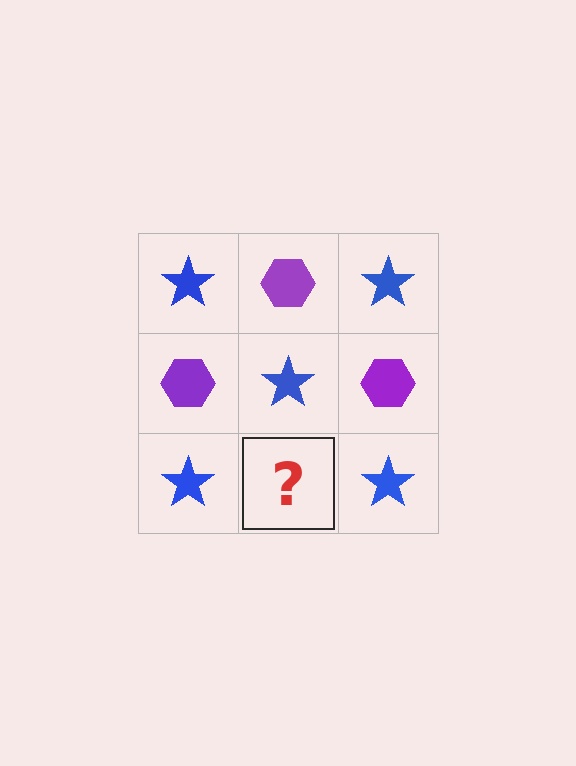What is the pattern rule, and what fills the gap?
The rule is that it alternates blue star and purple hexagon in a checkerboard pattern. The gap should be filled with a purple hexagon.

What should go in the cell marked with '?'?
The missing cell should contain a purple hexagon.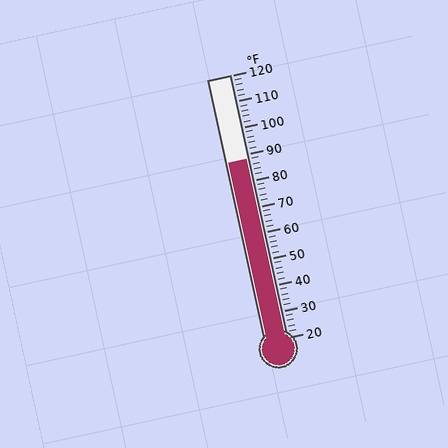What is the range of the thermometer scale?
The thermometer scale ranges from 20°F to 120°F.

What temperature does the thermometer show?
The thermometer shows approximately 88°F.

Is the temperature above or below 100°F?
The temperature is below 100°F.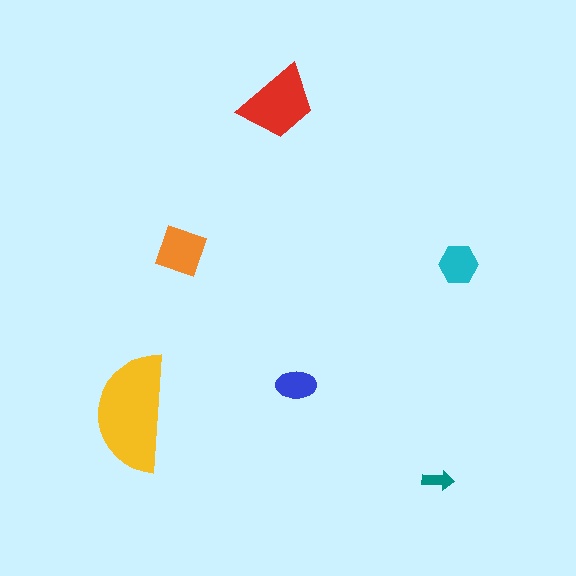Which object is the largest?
The yellow semicircle.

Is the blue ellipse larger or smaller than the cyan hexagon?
Smaller.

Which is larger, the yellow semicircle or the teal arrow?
The yellow semicircle.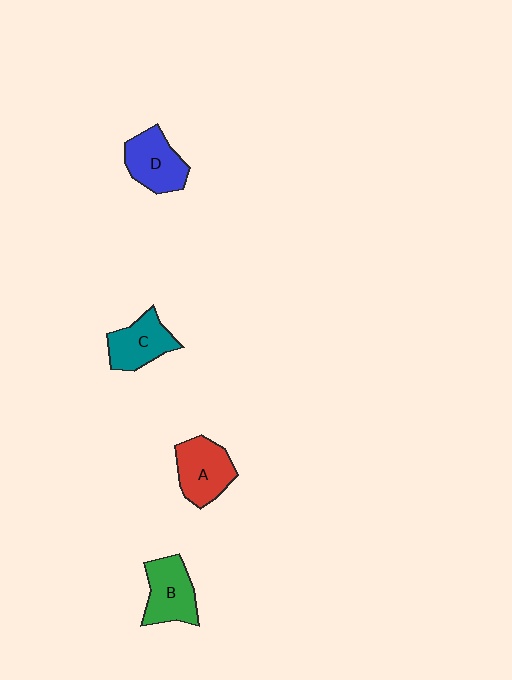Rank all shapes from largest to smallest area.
From largest to smallest: A (red), B (green), D (blue), C (teal).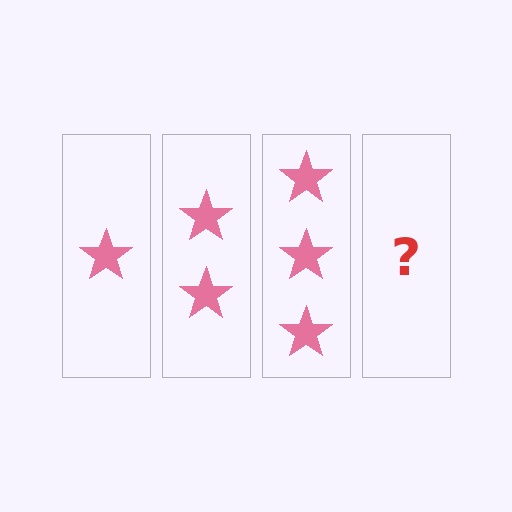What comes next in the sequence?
The next element should be 4 stars.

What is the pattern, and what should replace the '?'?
The pattern is that each step adds one more star. The '?' should be 4 stars.